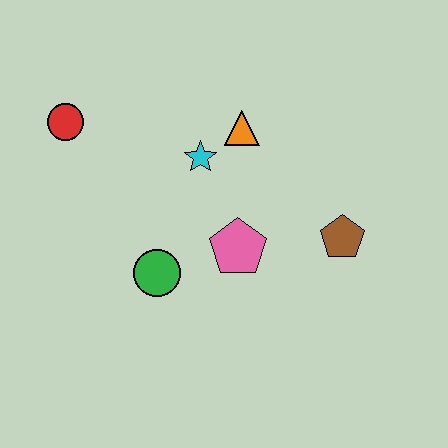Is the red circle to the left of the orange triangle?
Yes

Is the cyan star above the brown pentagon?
Yes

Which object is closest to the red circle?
The cyan star is closest to the red circle.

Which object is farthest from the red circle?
The brown pentagon is farthest from the red circle.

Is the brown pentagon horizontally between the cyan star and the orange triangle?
No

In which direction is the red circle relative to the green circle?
The red circle is above the green circle.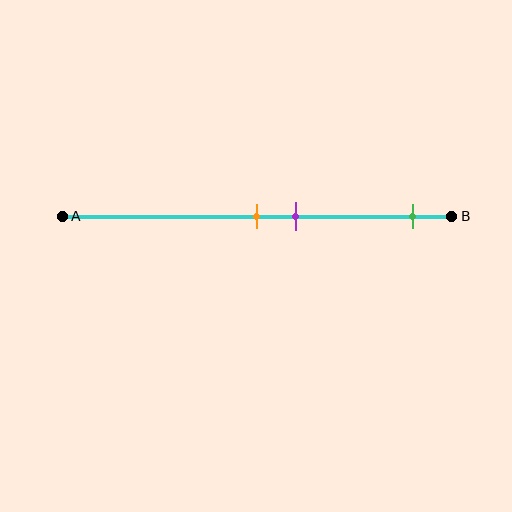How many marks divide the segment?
There are 3 marks dividing the segment.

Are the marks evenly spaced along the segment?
No, the marks are not evenly spaced.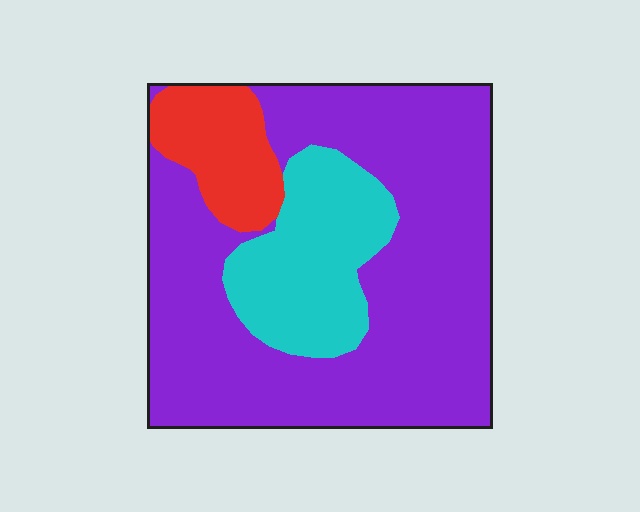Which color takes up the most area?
Purple, at roughly 70%.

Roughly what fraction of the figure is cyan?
Cyan takes up about one fifth (1/5) of the figure.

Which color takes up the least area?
Red, at roughly 10%.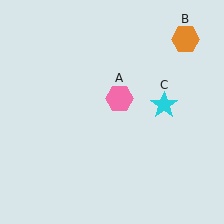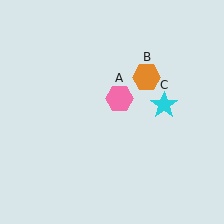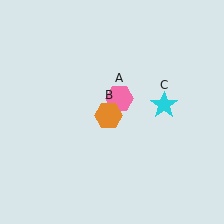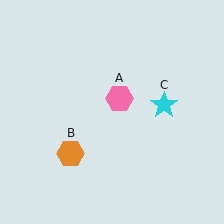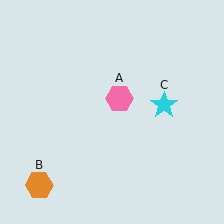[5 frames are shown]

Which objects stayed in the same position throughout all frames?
Pink hexagon (object A) and cyan star (object C) remained stationary.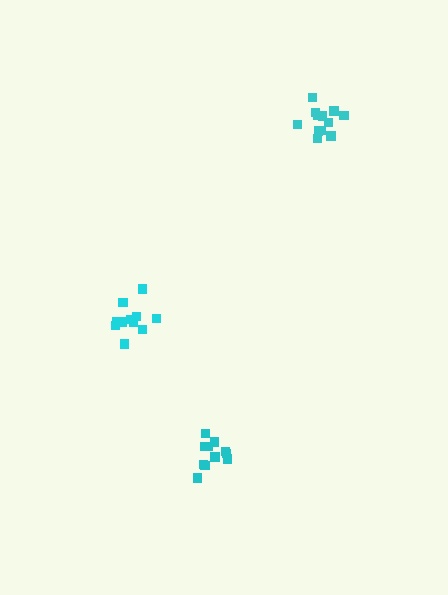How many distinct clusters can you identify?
There are 3 distinct clusters.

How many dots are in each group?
Group 1: 11 dots, Group 2: 12 dots, Group 3: 11 dots (34 total).